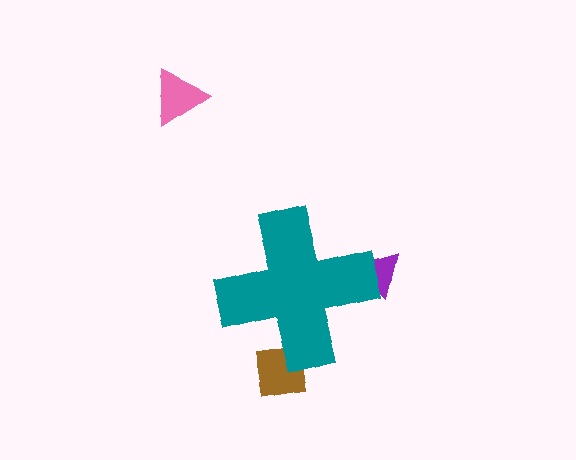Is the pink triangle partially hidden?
No, the pink triangle is fully visible.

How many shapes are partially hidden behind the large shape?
2 shapes are partially hidden.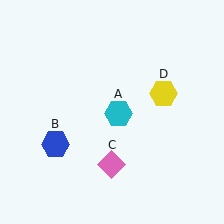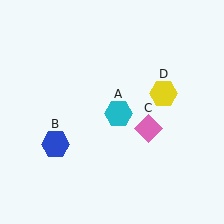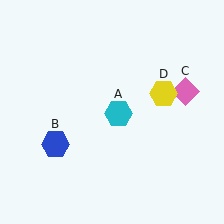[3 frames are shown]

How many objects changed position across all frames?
1 object changed position: pink diamond (object C).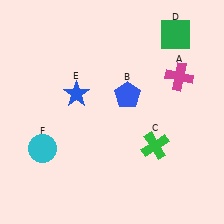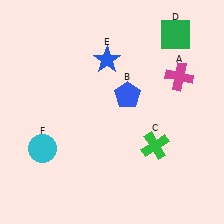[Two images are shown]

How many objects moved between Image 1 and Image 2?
1 object moved between the two images.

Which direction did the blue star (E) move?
The blue star (E) moved up.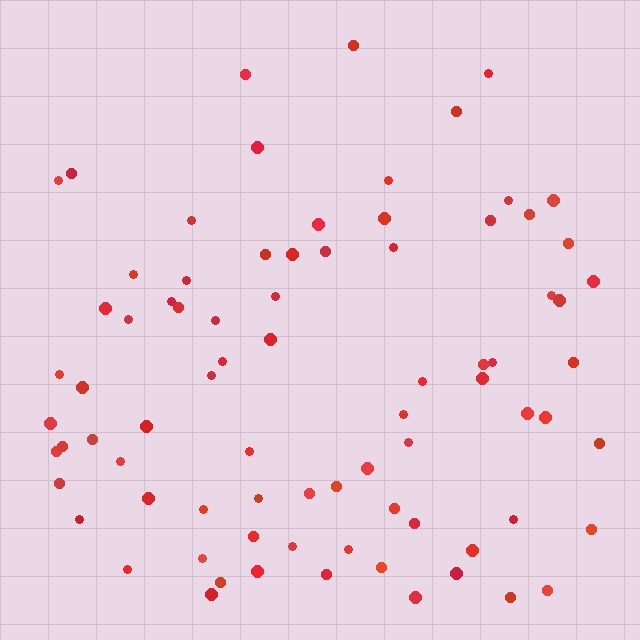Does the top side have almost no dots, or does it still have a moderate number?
Still a moderate number, just noticeably fewer than the bottom.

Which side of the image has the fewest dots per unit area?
The top.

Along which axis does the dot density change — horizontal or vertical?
Vertical.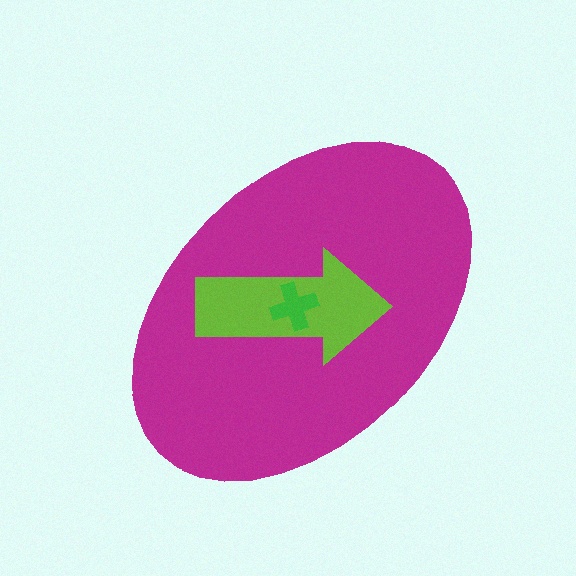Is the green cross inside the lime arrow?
Yes.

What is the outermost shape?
The magenta ellipse.